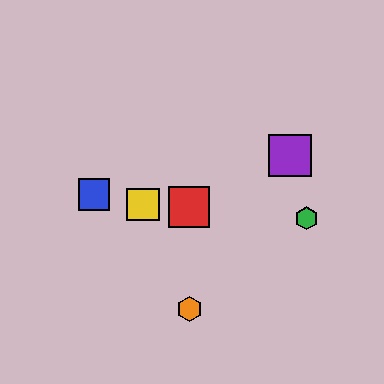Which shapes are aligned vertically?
The red square, the orange hexagon are aligned vertically.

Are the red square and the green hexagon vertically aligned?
No, the red square is at x≈189 and the green hexagon is at x≈306.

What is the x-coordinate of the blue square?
The blue square is at x≈94.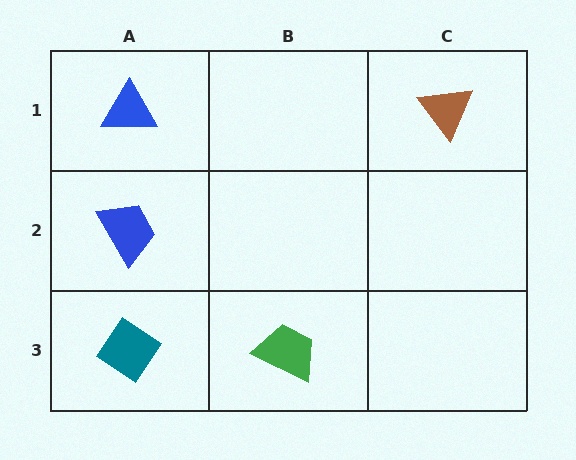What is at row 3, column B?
A green trapezoid.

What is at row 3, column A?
A teal diamond.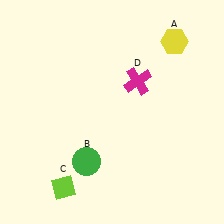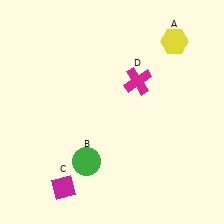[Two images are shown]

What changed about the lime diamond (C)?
In Image 1, C is lime. In Image 2, it changed to magenta.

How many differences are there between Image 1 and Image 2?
There is 1 difference between the two images.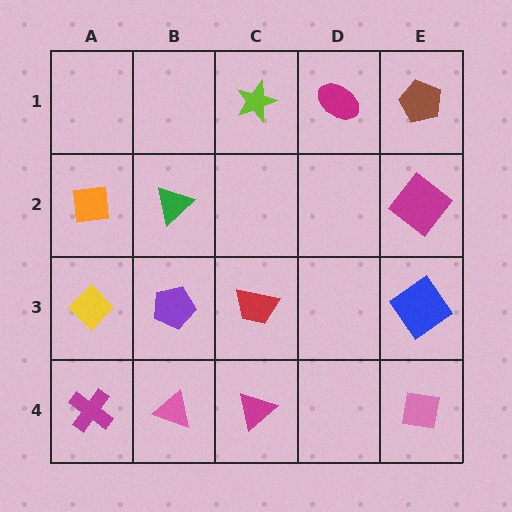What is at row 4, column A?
A magenta cross.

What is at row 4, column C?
A magenta triangle.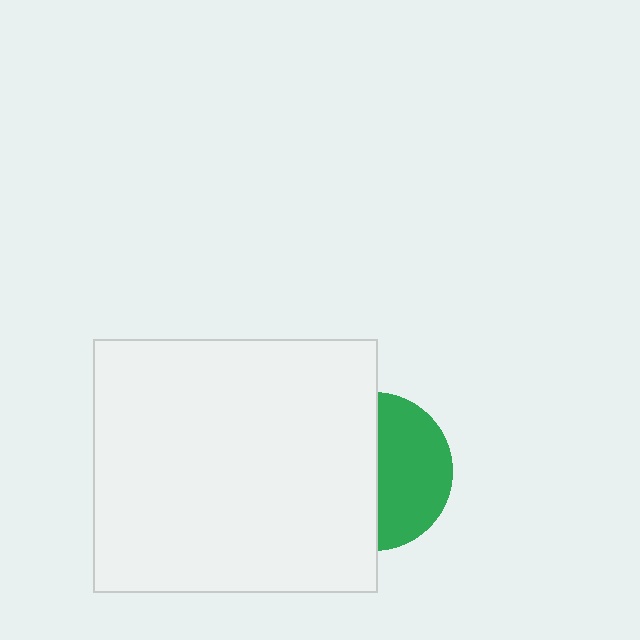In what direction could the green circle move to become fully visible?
The green circle could move right. That would shift it out from behind the white rectangle entirely.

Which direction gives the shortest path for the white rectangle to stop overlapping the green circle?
Moving left gives the shortest separation.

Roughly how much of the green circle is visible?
About half of it is visible (roughly 47%).